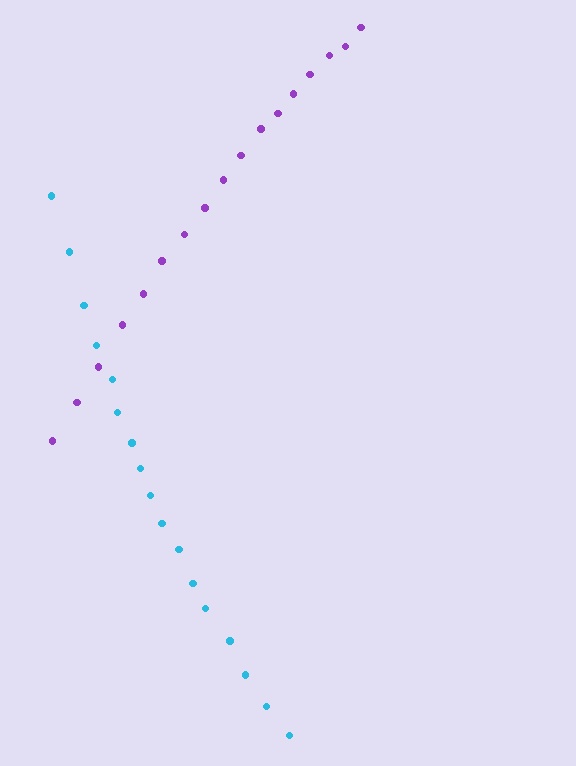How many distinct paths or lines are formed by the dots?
There are 2 distinct paths.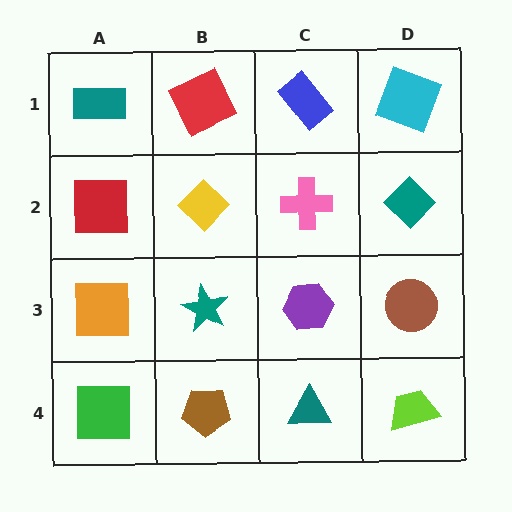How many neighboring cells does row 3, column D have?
3.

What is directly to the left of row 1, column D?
A blue rectangle.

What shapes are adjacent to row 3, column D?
A teal diamond (row 2, column D), a lime trapezoid (row 4, column D), a purple hexagon (row 3, column C).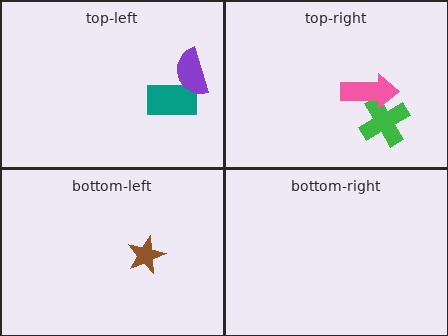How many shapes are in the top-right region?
2.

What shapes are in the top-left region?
The teal rectangle, the purple semicircle.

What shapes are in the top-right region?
The green cross, the pink arrow.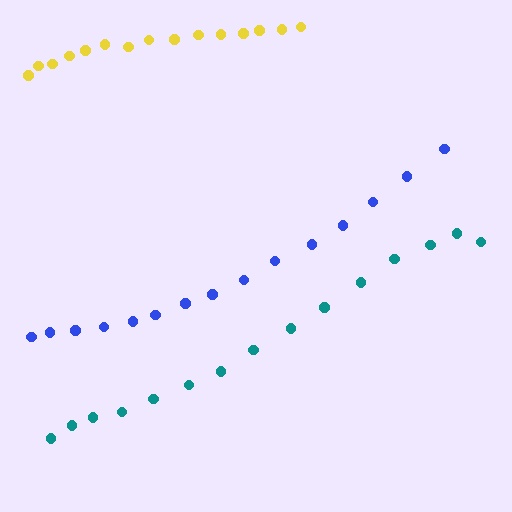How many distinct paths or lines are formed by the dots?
There are 3 distinct paths.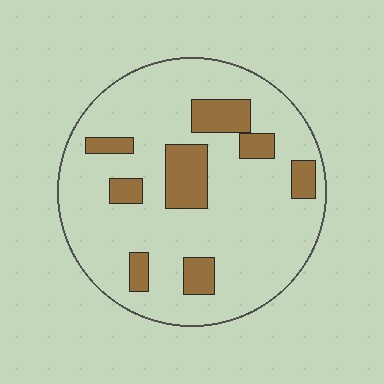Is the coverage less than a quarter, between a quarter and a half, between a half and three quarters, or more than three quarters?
Less than a quarter.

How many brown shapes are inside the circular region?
8.